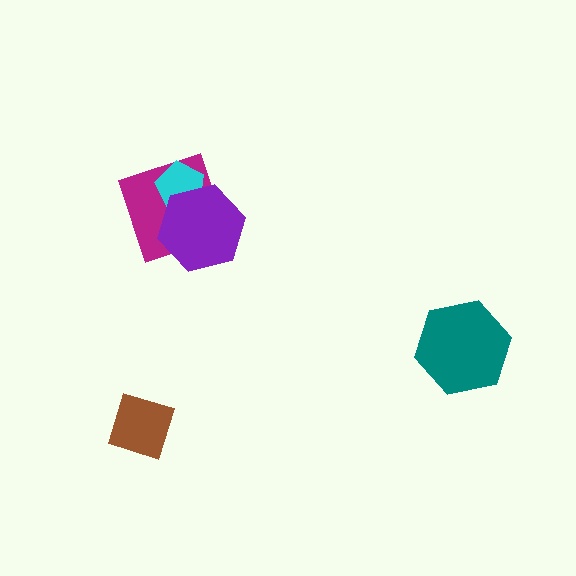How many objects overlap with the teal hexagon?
0 objects overlap with the teal hexagon.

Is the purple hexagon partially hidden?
No, no other shape covers it.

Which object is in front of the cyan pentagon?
The purple hexagon is in front of the cyan pentagon.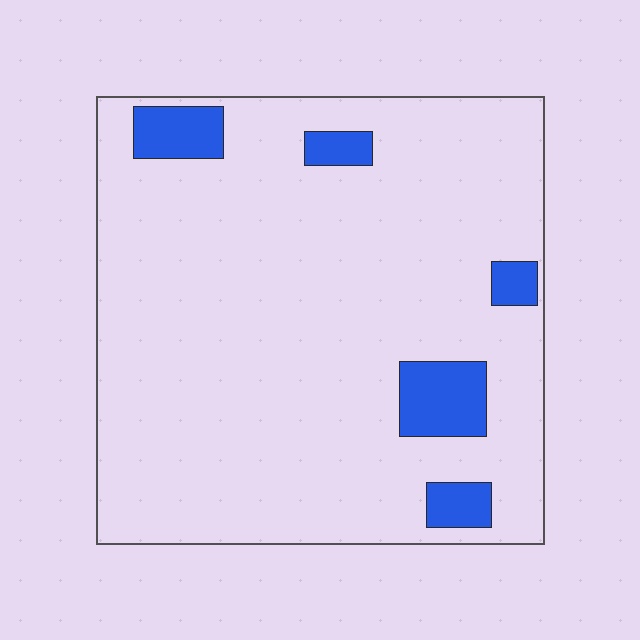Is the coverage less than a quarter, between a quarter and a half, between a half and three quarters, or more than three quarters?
Less than a quarter.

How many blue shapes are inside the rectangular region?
5.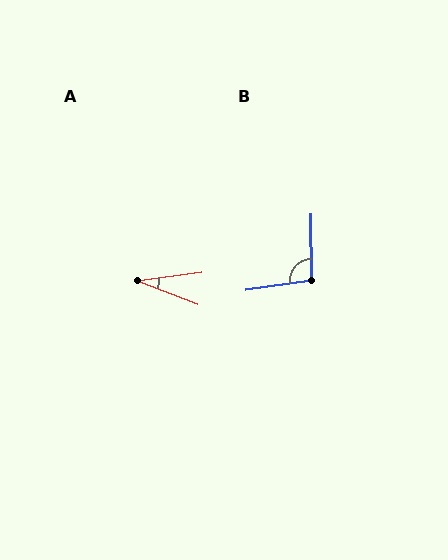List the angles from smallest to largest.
A (29°), B (98°).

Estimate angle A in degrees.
Approximately 29 degrees.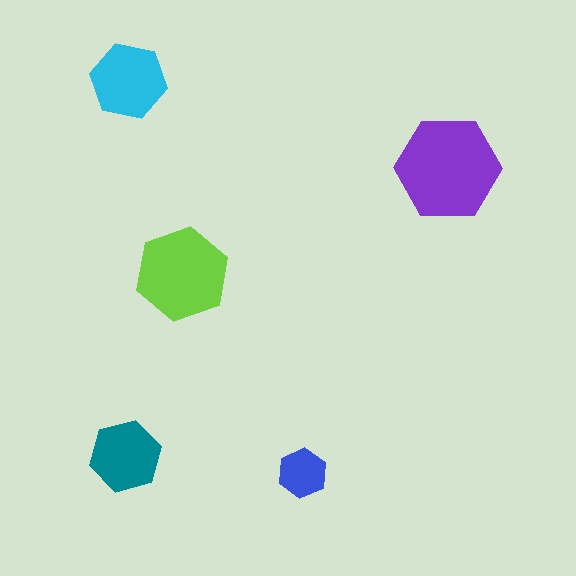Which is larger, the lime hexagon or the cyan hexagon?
The lime one.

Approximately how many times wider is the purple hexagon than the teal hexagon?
About 1.5 times wider.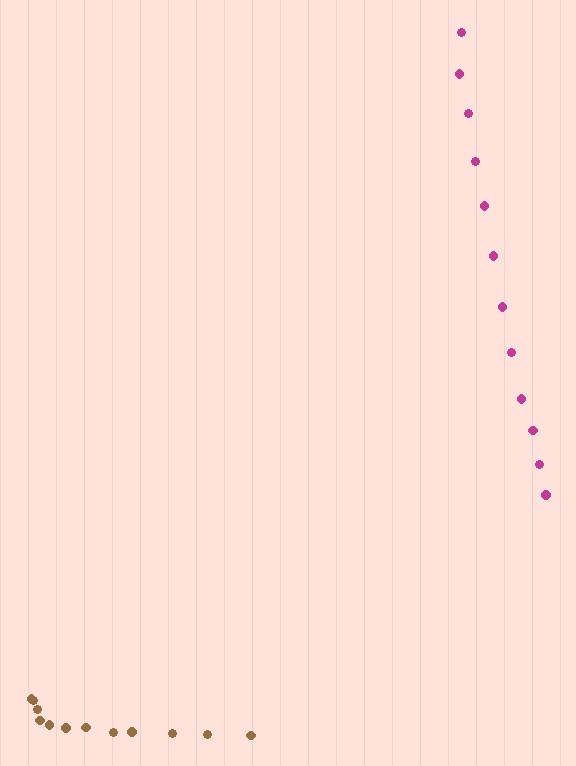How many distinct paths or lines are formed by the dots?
There are 2 distinct paths.